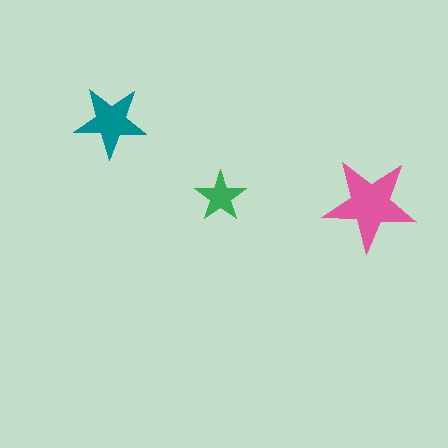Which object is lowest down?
The pink star is bottommost.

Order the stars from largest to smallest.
the pink one, the teal one, the green one.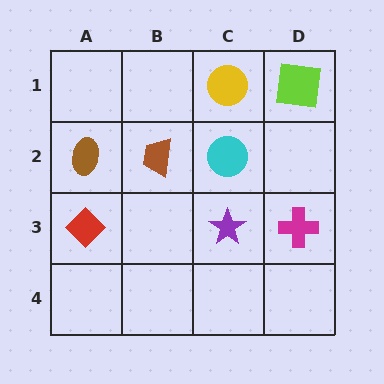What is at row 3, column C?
A purple star.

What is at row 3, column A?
A red diamond.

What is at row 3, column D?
A magenta cross.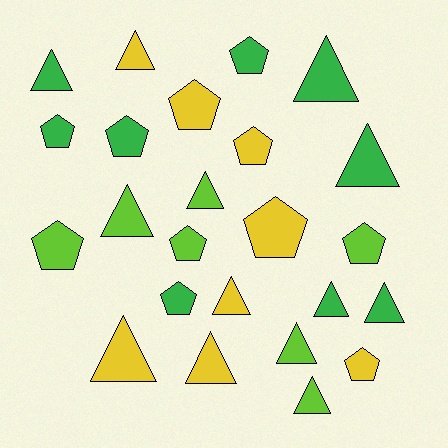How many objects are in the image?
There are 24 objects.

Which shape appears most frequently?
Triangle, with 13 objects.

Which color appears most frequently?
Green, with 9 objects.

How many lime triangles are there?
There are 4 lime triangles.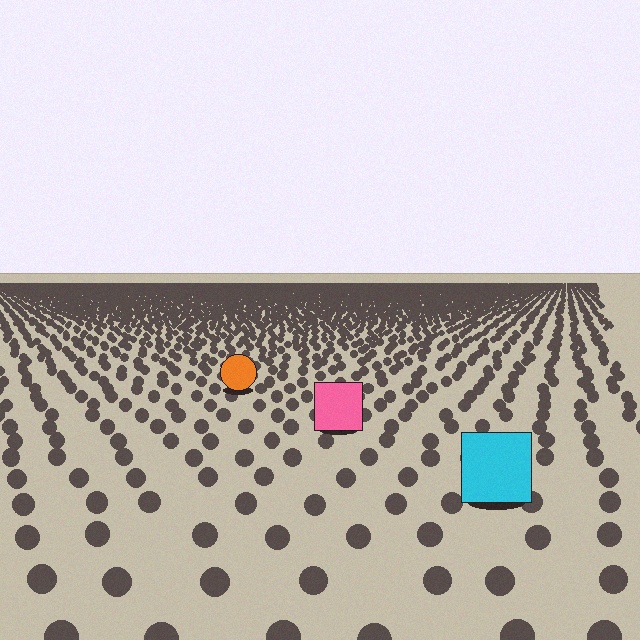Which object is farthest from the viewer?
The orange circle is farthest from the viewer. It appears smaller and the ground texture around it is denser.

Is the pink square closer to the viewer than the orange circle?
Yes. The pink square is closer — you can tell from the texture gradient: the ground texture is coarser near it.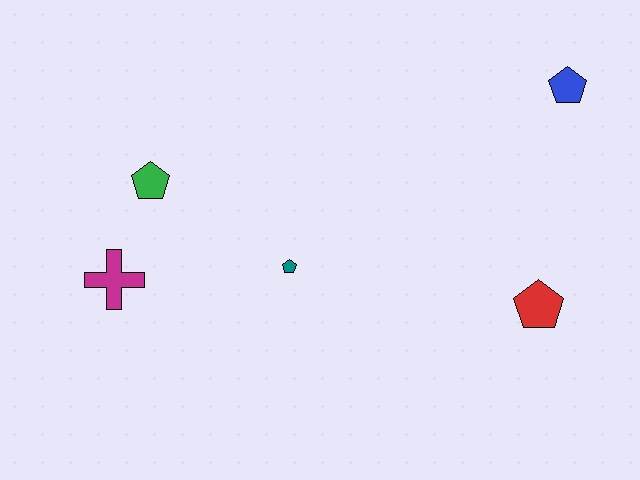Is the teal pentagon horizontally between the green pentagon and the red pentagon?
Yes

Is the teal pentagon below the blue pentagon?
Yes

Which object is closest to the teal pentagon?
The green pentagon is closest to the teal pentagon.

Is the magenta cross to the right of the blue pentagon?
No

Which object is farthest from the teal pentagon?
The blue pentagon is farthest from the teal pentagon.